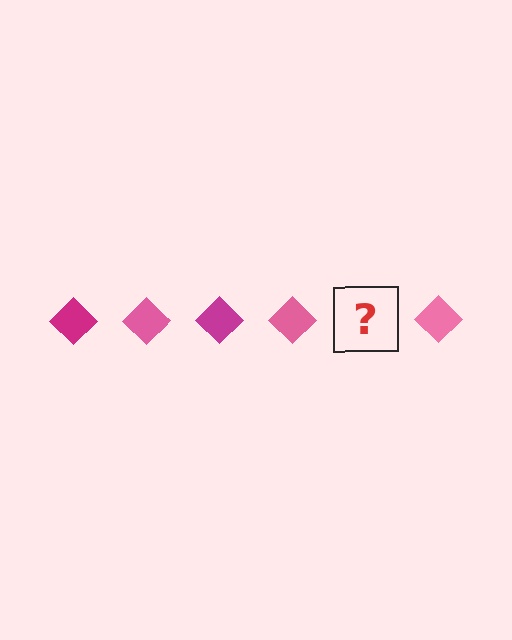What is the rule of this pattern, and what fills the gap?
The rule is that the pattern cycles through magenta, pink diamonds. The gap should be filled with a magenta diamond.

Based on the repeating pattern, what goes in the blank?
The blank should be a magenta diamond.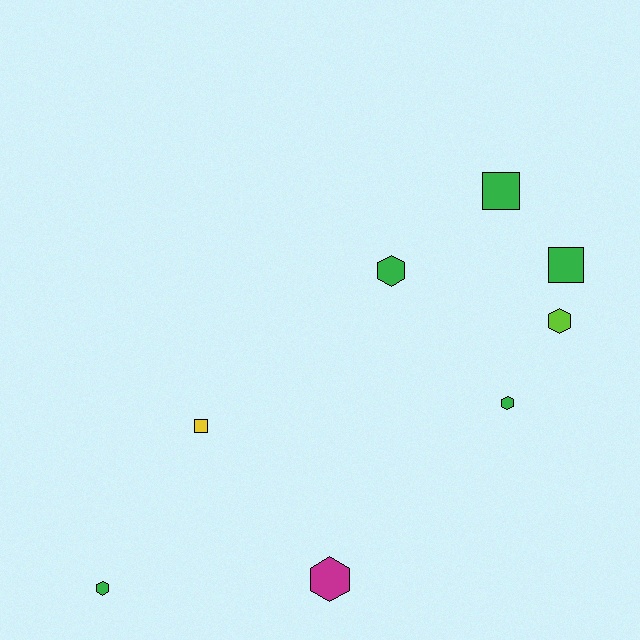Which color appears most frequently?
Green, with 5 objects.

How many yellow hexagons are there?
There are no yellow hexagons.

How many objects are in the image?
There are 8 objects.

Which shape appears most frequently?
Hexagon, with 5 objects.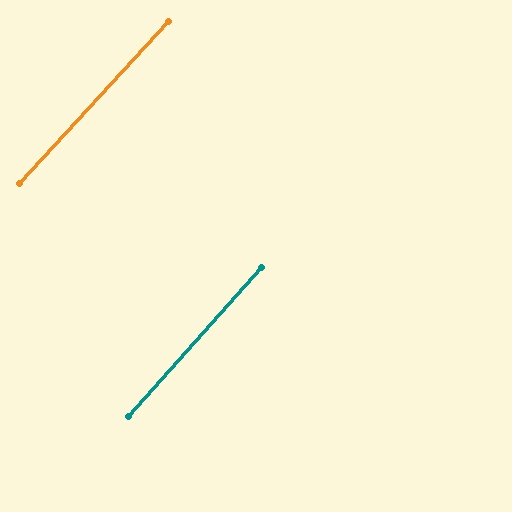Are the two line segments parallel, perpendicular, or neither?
Parallel — their directions differ by only 0.9°.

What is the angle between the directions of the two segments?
Approximately 1 degree.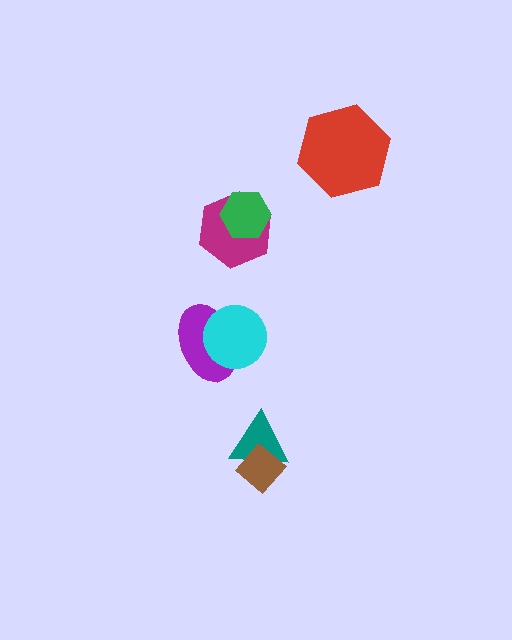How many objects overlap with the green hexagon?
1 object overlaps with the green hexagon.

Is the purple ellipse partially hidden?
Yes, it is partially covered by another shape.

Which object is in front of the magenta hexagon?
The green hexagon is in front of the magenta hexagon.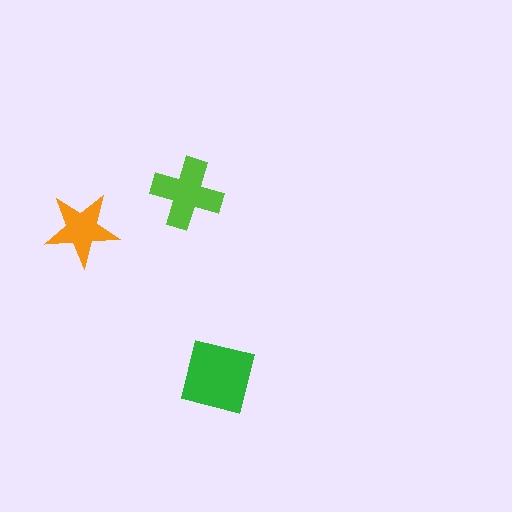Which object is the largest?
The green square.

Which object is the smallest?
The orange star.